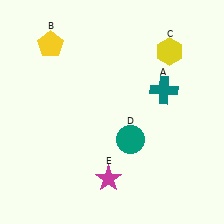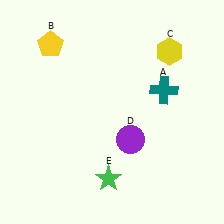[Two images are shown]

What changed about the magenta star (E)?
In Image 1, E is magenta. In Image 2, it changed to green.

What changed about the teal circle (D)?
In Image 1, D is teal. In Image 2, it changed to purple.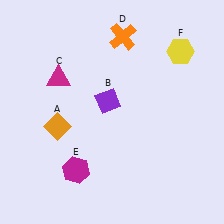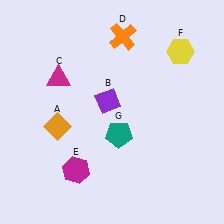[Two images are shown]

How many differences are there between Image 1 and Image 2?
There is 1 difference between the two images.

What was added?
A teal pentagon (G) was added in Image 2.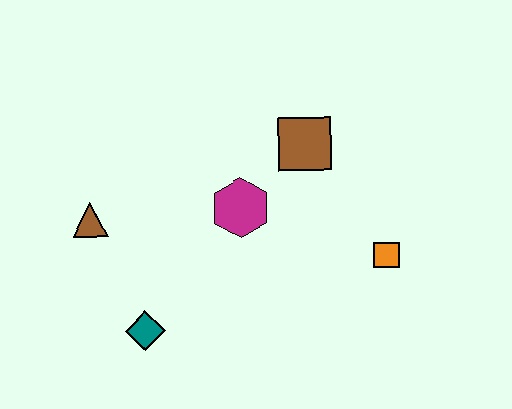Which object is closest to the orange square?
The brown square is closest to the orange square.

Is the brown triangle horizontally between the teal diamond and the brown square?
No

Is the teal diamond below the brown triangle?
Yes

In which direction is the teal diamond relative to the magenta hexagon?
The teal diamond is below the magenta hexagon.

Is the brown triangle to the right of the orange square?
No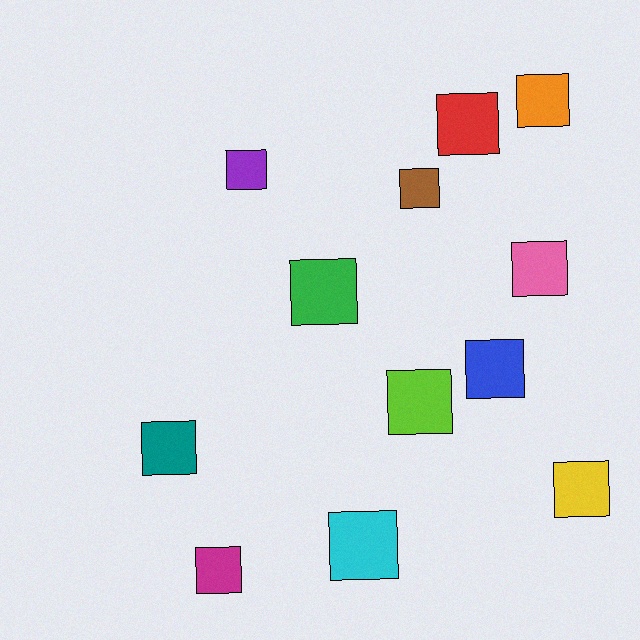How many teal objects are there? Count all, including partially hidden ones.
There is 1 teal object.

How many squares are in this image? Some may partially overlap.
There are 12 squares.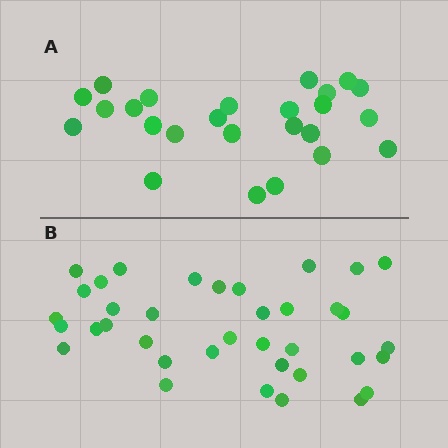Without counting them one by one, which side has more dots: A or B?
Region B (the bottom region) has more dots.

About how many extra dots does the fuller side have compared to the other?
Region B has roughly 12 or so more dots than region A.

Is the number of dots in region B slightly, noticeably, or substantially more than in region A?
Region B has substantially more. The ratio is roughly 1.5 to 1.